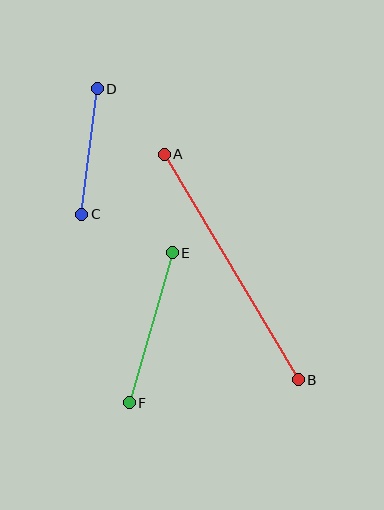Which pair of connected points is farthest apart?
Points A and B are farthest apart.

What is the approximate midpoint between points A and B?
The midpoint is at approximately (231, 267) pixels.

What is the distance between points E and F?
The distance is approximately 156 pixels.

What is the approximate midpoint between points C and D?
The midpoint is at approximately (89, 152) pixels.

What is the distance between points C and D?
The distance is approximately 127 pixels.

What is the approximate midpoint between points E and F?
The midpoint is at approximately (151, 328) pixels.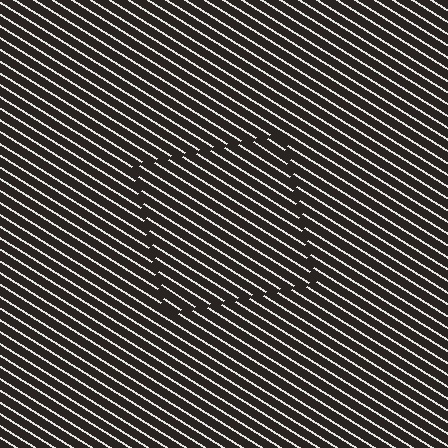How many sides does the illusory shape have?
4 sides — the line-ends trace a square.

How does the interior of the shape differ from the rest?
The interior of the shape contains the same grating, shifted by half a period — the contour is defined by the phase discontinuity where line-ends from the inner and outer gratings abut.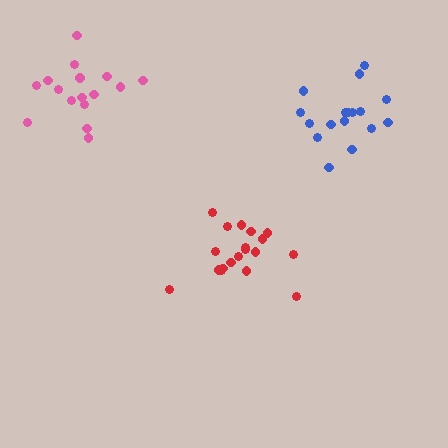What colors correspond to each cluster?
The clusters are colored: pink, red, blue.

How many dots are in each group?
Group 1: 16 dots, Group 2: 19 dots, Group 3: 17 dots (52 total).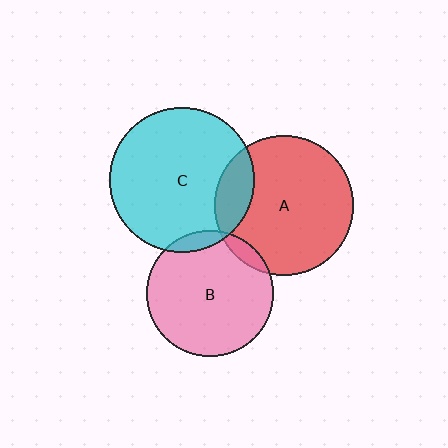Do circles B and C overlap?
Yes.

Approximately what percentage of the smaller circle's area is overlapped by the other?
Approximately 5%.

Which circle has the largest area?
Circle C (cyan).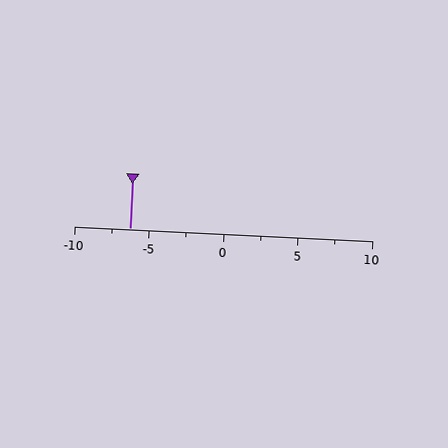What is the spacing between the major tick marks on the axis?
The major ticks are spaced 5 apart.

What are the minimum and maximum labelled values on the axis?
The axis runs from -10 to 10.